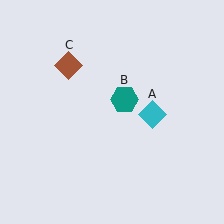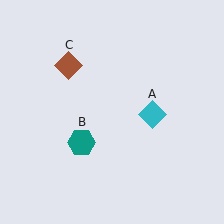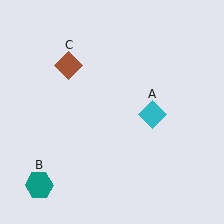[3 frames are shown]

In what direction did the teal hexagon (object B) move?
The teal hexagon (object B) moved down and to the left.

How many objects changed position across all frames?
1 object changed position: teal hexagon (object B).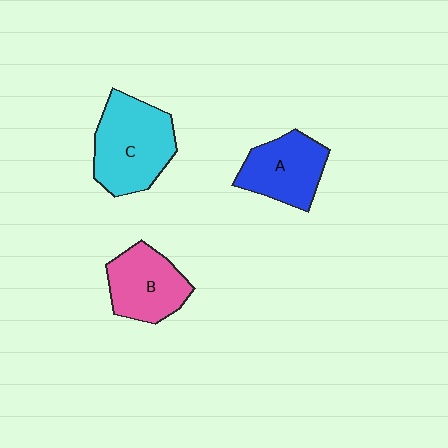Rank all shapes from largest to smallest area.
From largest to smallest: C (cyan), B (pink), A (blue).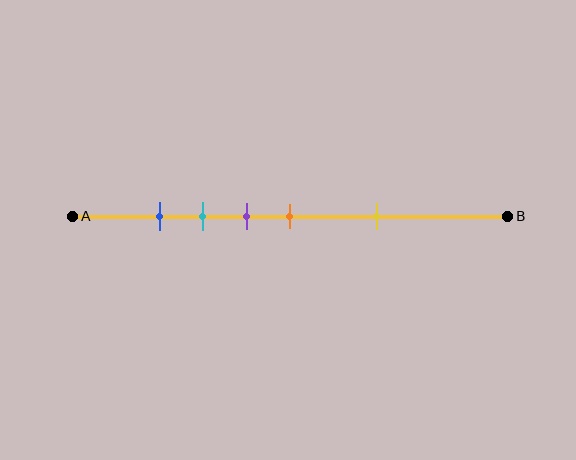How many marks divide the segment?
There are 5 marks dividing the segment.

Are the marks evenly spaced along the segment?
No, the marks are not evenly spaced.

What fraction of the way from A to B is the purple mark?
The purple mark is approximately 40% (0.4) of the way from A to B.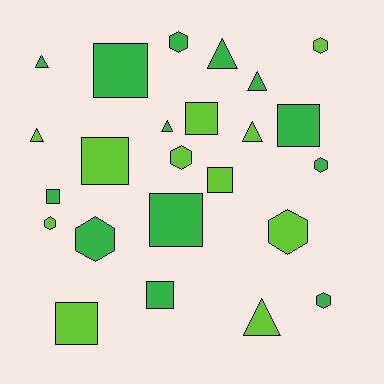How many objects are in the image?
There are 24 objects.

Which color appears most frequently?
Green, with 13 objects.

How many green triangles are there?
There are 4 green triangles.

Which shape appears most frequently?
Square, with 9 objects.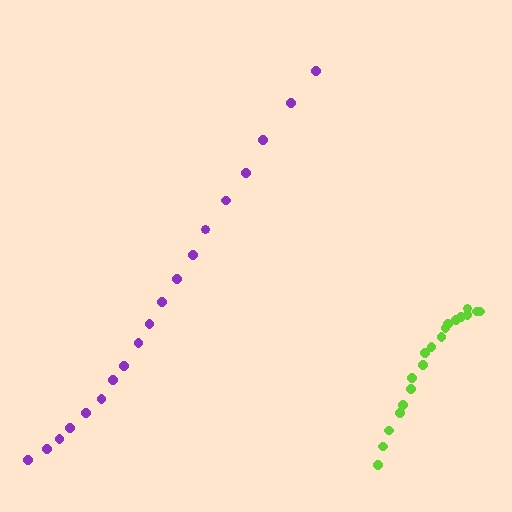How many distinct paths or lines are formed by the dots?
There are 2 distinct paths.